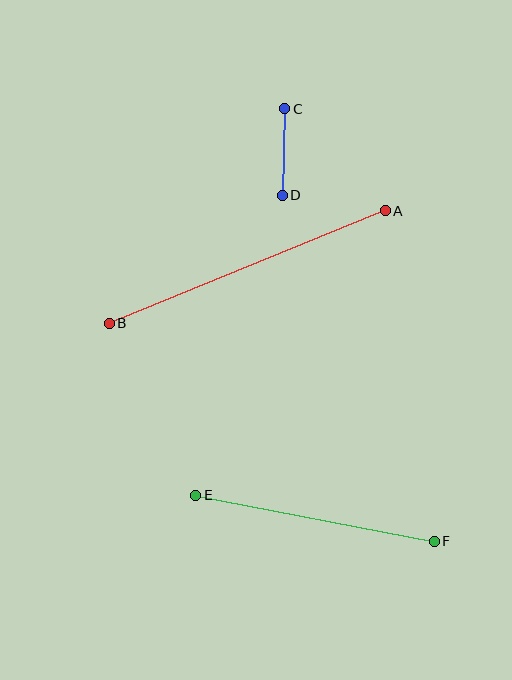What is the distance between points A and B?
The distance is approximately 298 pixels.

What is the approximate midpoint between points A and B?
The midpoint is at approximately (247, 267) pixels.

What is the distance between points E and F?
The distance is approximately 243 pixels.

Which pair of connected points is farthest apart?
Points A and B are farthest apart.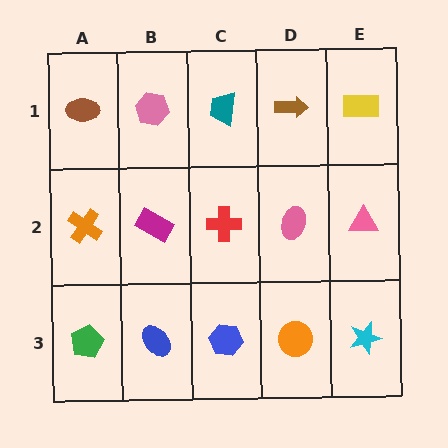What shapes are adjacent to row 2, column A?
A brown ellipse (row 1, column A), a green pentagon (row 3, column A), a magenta rectangle (row 2, column B).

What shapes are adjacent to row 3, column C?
A red cross (row 2, column C), a blue ellipse (row 3, column B), an orange circle (row 3, column D).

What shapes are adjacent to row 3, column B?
A magenta rectangle (row 2, column B), a green pentagon (row 3, column A), a blue hexagon (row 3, column C).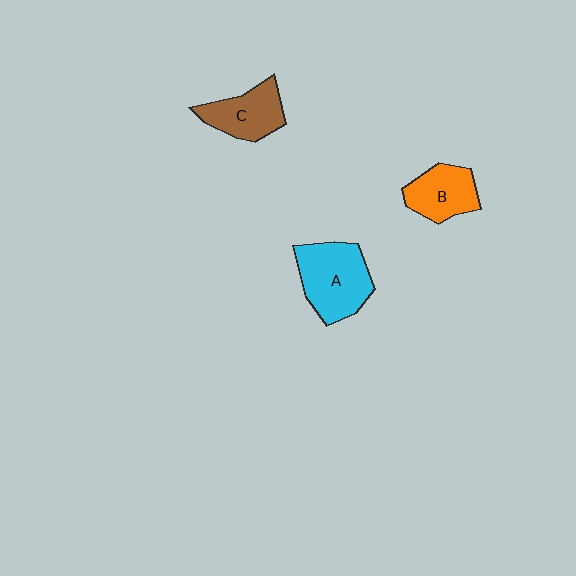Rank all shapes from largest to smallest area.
From largest to smallest: A (cyan), C (brown), B (orange).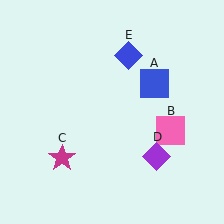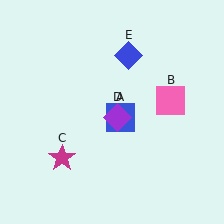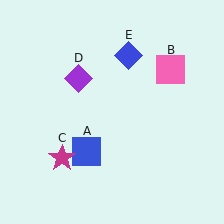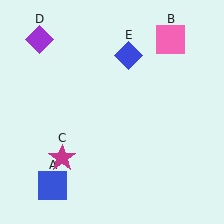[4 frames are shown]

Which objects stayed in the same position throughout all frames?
Magenta star (object C) and blue diamond (object E) remained stationary.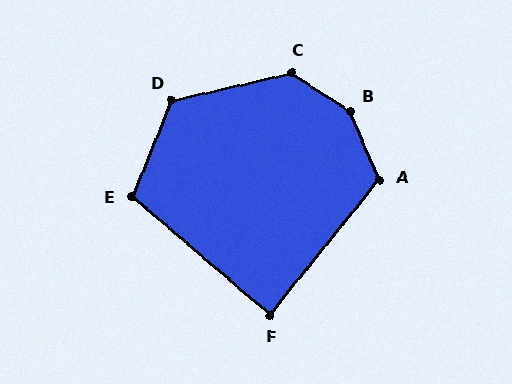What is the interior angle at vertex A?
Approximately 118 degrees (obtuse).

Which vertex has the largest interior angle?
B, at approximately 146 degrees.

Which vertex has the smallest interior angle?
F, at approximately 89 degrees.